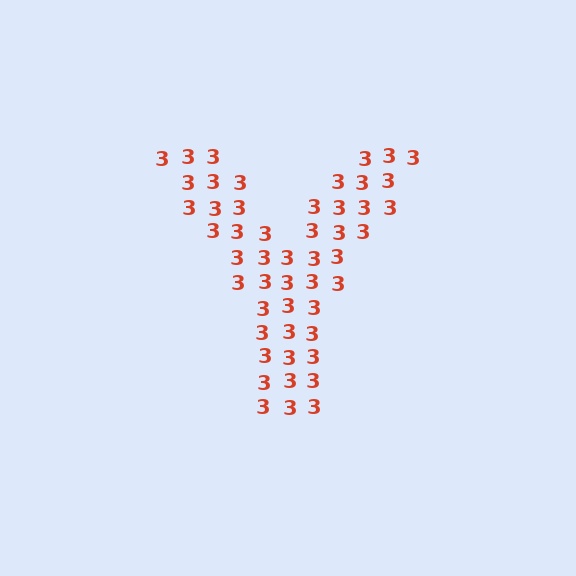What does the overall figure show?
The overall figure shows the letter Y.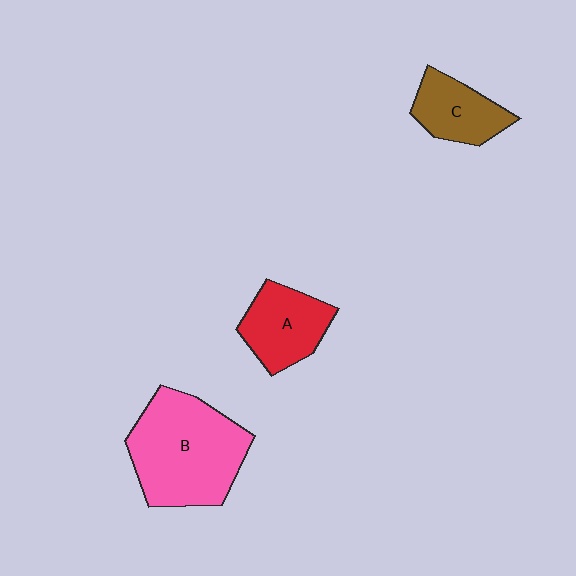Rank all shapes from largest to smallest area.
From largest to smallest: B (pink), A (red), C (brown).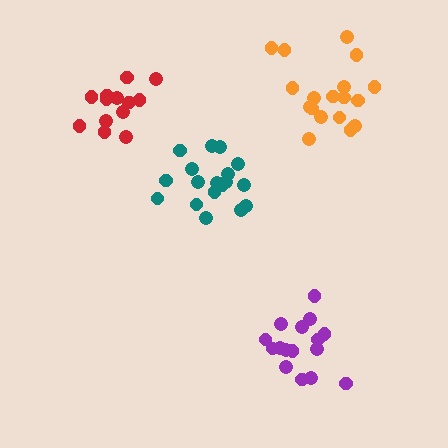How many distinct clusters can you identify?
There are 4 distinct clusters.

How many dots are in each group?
Group 1: 18 dots, Group 2: 18 dots, Group 3: 16 dots, Group 4: 13 dots (65 total).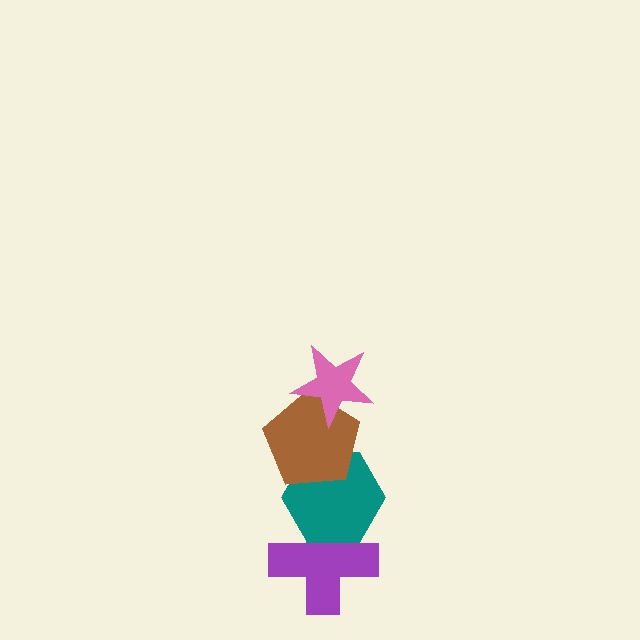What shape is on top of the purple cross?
The teal hexagon is on top of the purple cross.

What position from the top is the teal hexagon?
The teal hexagon is 3rd from the top.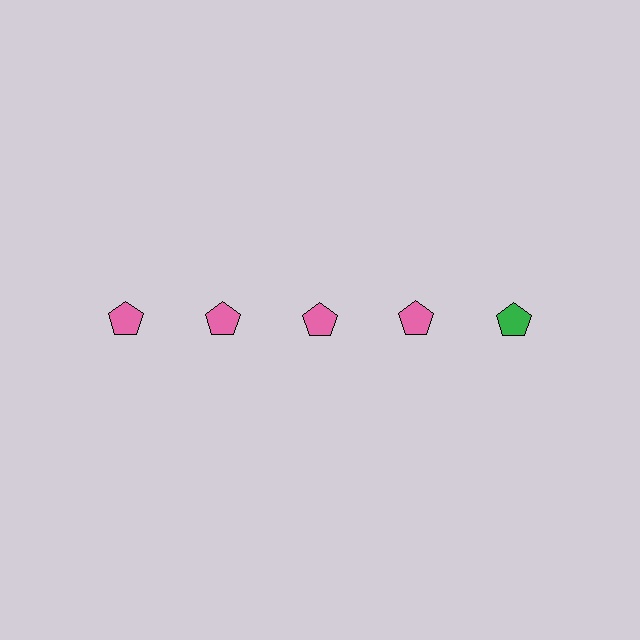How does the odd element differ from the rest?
It has a different color: green instead of pink.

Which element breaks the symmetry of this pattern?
The green pentagon in the top row, rightmost column breaks the symmetry. All other shapes are pink pentagons.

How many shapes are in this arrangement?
There are 5 shapes arranged in a grid pattern.